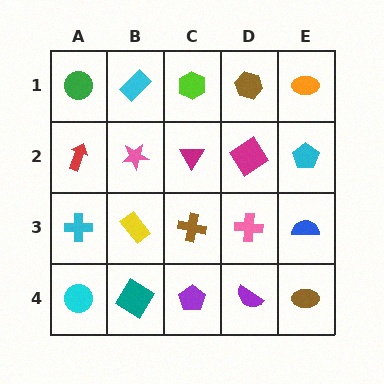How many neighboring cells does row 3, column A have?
3.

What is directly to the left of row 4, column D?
A purple pentagon.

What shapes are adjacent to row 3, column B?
A pink star (row 2, column B), a teal diamond (row 4, column B), a cyan cross (row 3, column A), a brown cross (row 3, column C).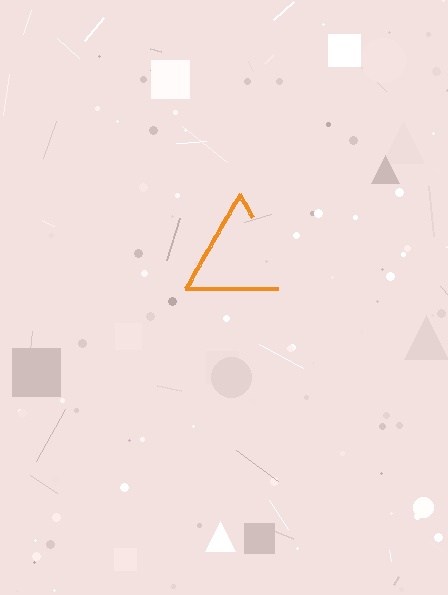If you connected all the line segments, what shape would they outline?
They would outline a triangle.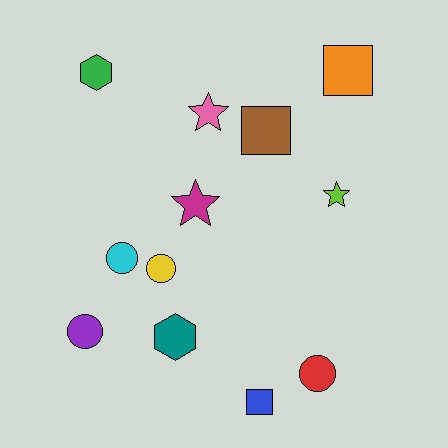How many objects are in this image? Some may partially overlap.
There are 12 objects.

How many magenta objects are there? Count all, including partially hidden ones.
There is 1 magenta object.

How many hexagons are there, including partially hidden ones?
There are 2 hexagons.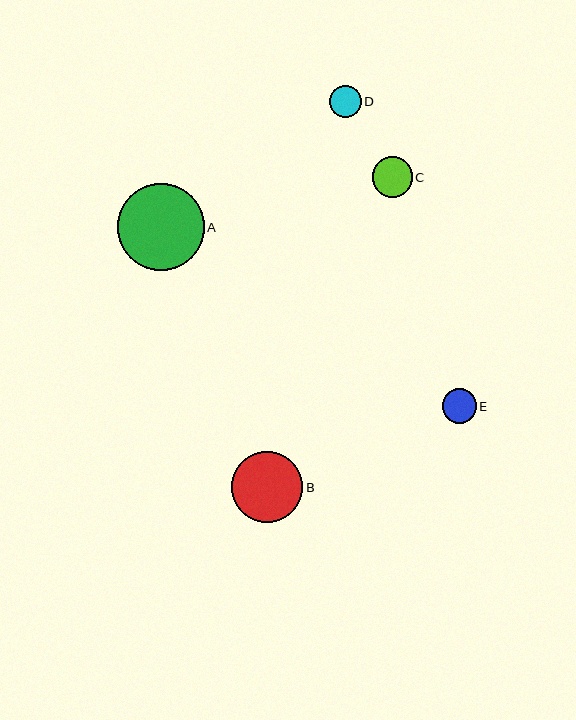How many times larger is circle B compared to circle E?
Circle B is approximately 2.1 times the size of circle E.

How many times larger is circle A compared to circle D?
Circle A is approximately 2.7 times the size of circle D.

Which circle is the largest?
Circle A is the largest with a size of approximately 87 pixels.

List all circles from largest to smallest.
From largest to smallest: A, B, C, E, D.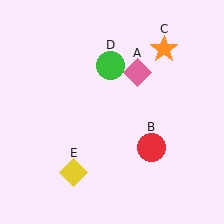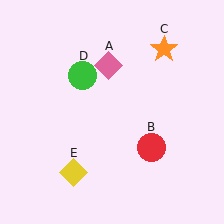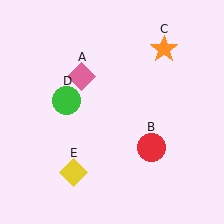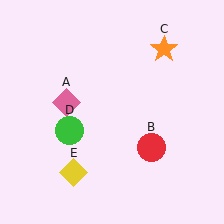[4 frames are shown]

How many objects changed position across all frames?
2 objects changed position: pink diamond (object A), green circle (object D).